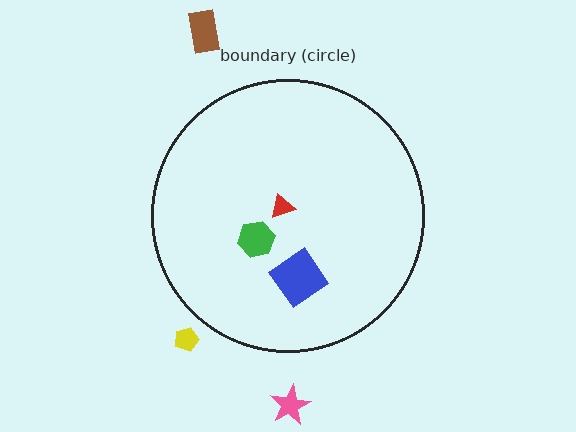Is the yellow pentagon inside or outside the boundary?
Outside.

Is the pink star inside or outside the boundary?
Outside.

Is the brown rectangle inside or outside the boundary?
Outside.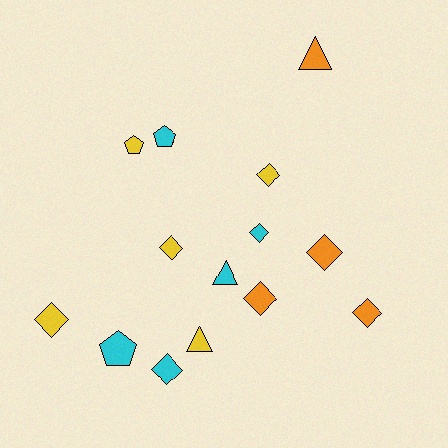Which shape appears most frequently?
Diamond, with 8 objects.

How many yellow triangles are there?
There is 1 yellow triangle.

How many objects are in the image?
There are 14 objects.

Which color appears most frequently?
Cyan, with 5 objects.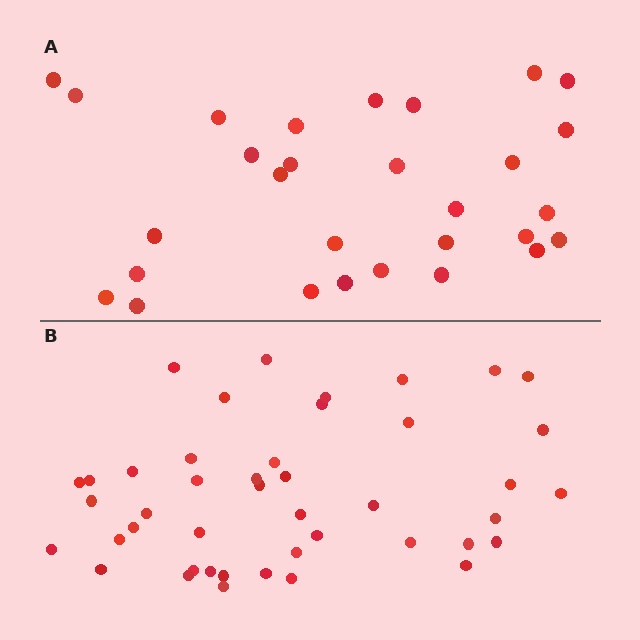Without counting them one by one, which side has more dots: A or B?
Region B (the bottom region) has more dots.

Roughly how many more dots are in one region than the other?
Region B has approximately 15 more dots than region A.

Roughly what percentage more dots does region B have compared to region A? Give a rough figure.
About 50% more.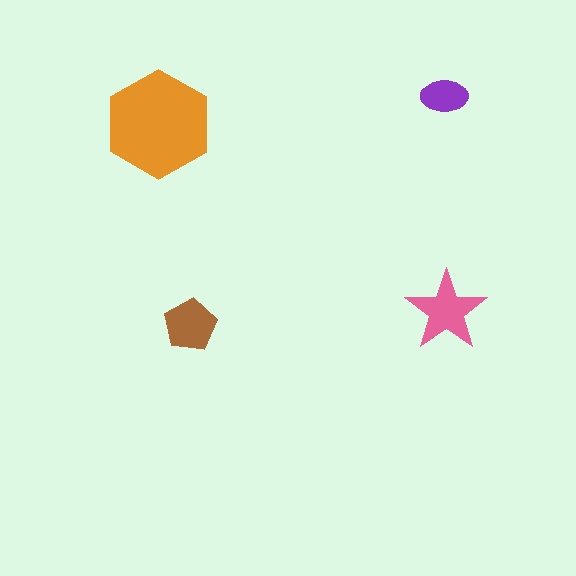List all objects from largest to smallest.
The orange hexagon, the pink star, the brown pentagon, the purple ellipse.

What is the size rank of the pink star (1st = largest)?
2nd.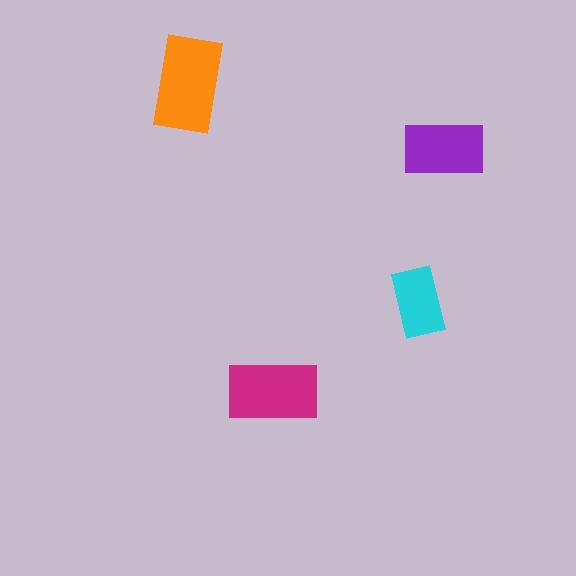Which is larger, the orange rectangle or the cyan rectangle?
The orange one.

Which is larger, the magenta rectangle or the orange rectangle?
The orange one.